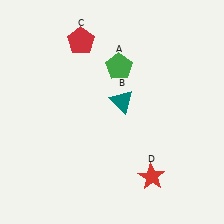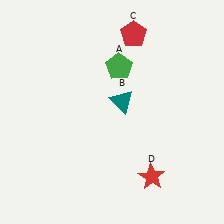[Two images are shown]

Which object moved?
The red pentagon (C) moved right.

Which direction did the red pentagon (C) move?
The red pentagon (C) moved right.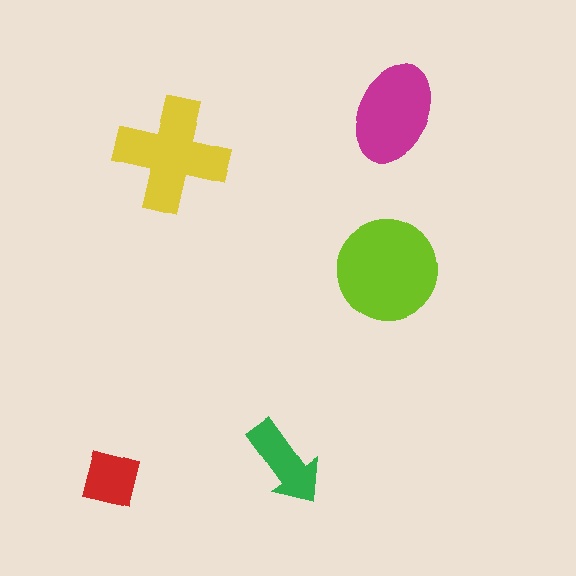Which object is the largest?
The lime circle.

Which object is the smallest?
The red square.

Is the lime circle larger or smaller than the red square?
Larger.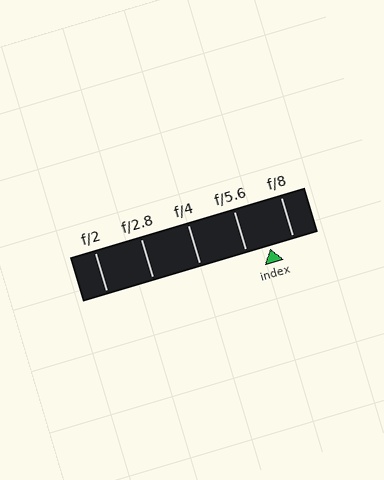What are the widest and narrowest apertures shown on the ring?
The widest aperture shown is f/2 and the narrowest is f/8.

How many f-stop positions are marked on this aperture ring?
There are 5 f-stop positions marked.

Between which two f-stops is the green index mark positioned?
The index mark is between f/5.6 and f/8.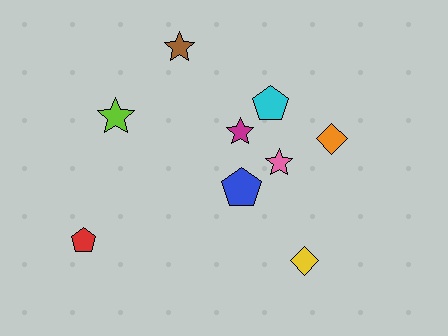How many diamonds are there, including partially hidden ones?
There are 2 diamonds.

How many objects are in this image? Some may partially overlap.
There are 9 objects.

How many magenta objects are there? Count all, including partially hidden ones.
There is 1 magenta object.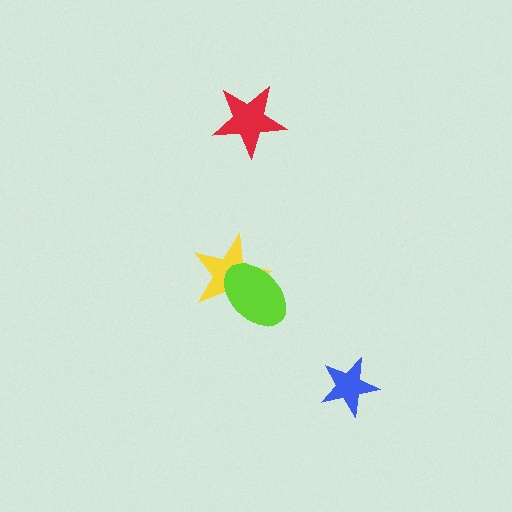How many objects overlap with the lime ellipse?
1 object overlaps with the lime ellipse.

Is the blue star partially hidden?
No, no other shape covers it.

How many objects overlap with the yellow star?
1 object overlaps with the yellow star.